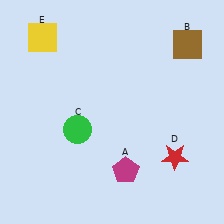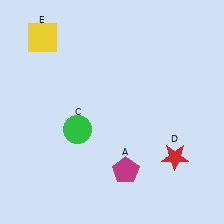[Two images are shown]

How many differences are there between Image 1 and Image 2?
There is 1 difference between the two images.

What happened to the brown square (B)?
The brown square (B) was removed in Image 2. It was in the top-right area of Image 1.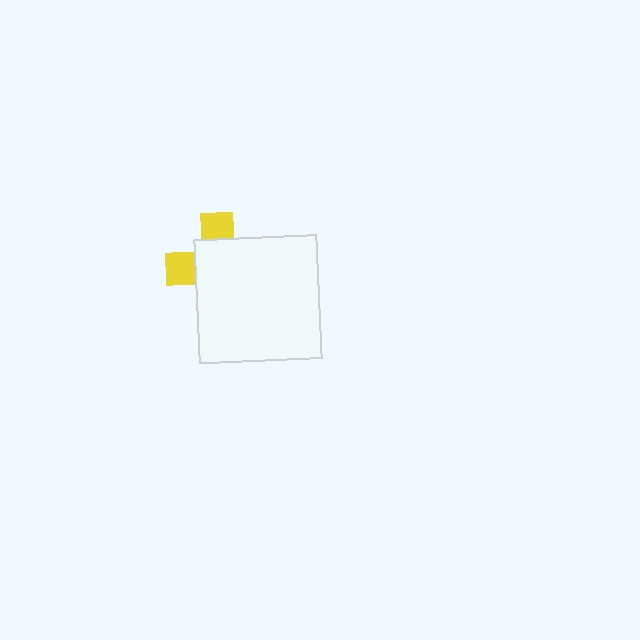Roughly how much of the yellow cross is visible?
A small part of it is visible (roughly 31%).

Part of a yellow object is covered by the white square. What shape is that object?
It is a cross.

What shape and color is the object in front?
The object in front is a white square.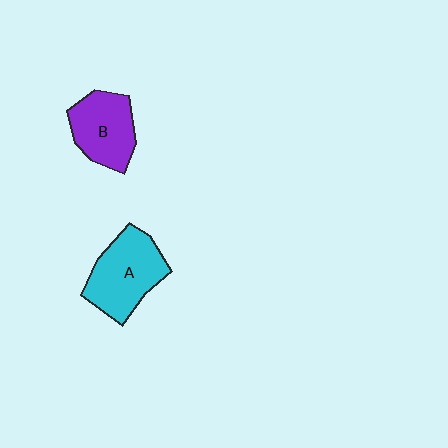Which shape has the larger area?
Shape A (cyan).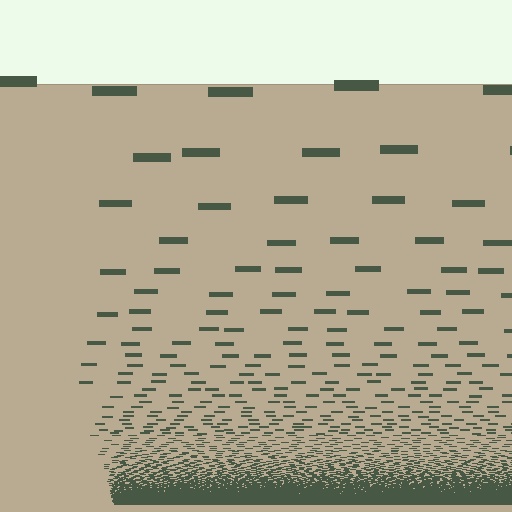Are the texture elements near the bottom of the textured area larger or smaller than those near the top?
Smaller. The gradient is inverted — elements near the bottom are smaller and denser.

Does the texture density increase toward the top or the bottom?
Density increases toward the bottom.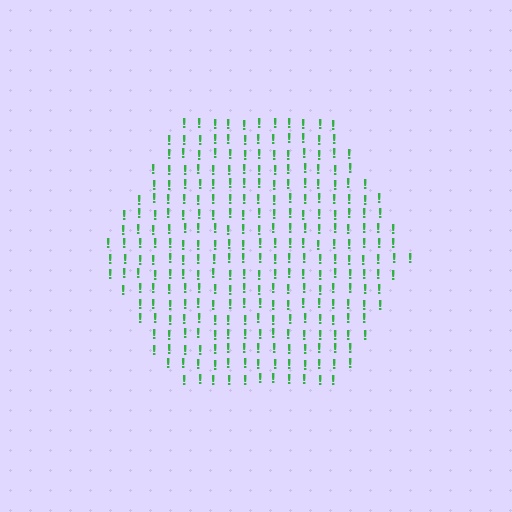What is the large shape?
The large shape is a hexagon.